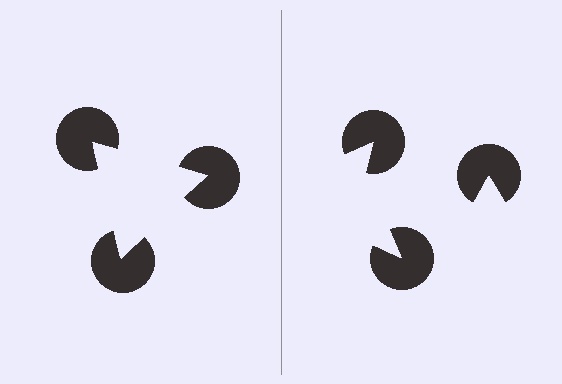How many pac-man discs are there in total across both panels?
6 — 3 on each side.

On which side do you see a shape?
An illusory triangle appears on the left side. On the right side the wedge cuts are rotated, so no coherent shape forms.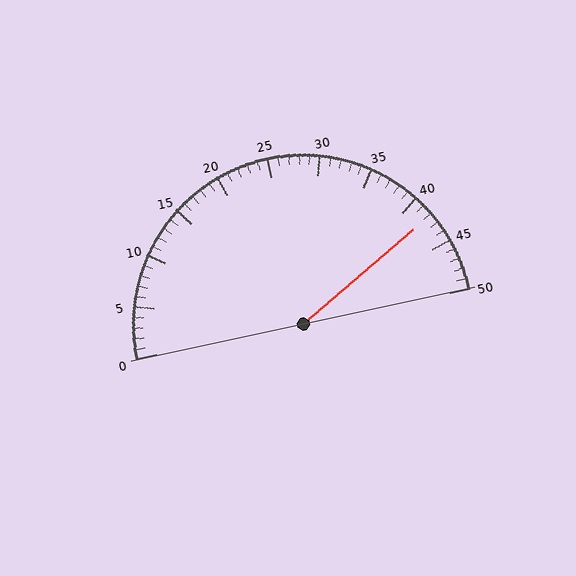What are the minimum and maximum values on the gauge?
The gauge ranges from 0 to 50.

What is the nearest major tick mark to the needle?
The nearest major tick mark is 40.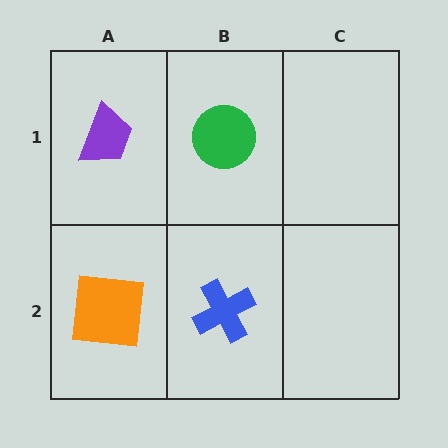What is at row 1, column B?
A green circle.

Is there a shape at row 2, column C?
No, that cell is empty.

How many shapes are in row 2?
2 shapes.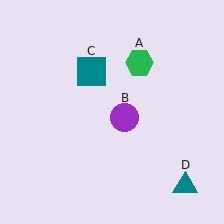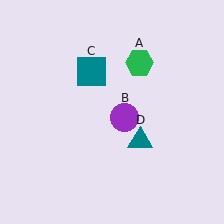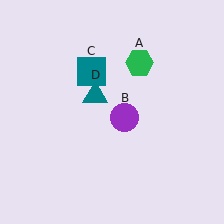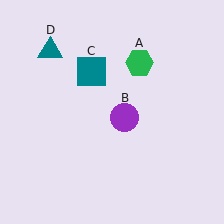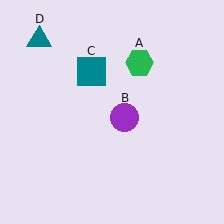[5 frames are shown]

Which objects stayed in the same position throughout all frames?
Green hexagon (object A) and purple circle (object B) and teal square (object C) remained stationary.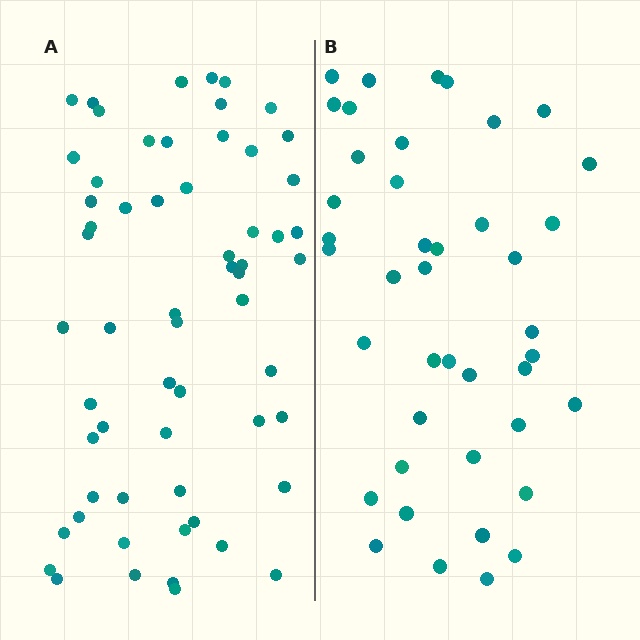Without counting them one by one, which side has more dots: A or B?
Region A (the left region) has more dots.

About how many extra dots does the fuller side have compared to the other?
Region A has approximately 20 more dots than region B.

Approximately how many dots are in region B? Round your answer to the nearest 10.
About 40 dots. (The exact count is 42, which rounds to 40.)